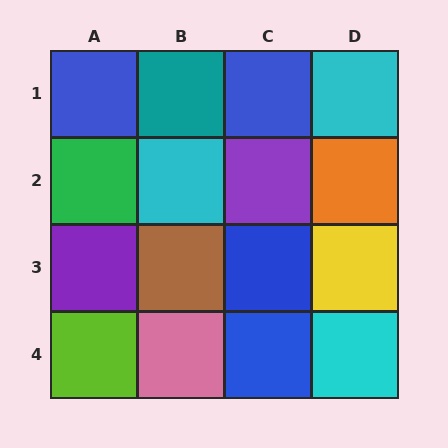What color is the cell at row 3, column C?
Blue.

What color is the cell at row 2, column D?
Orange.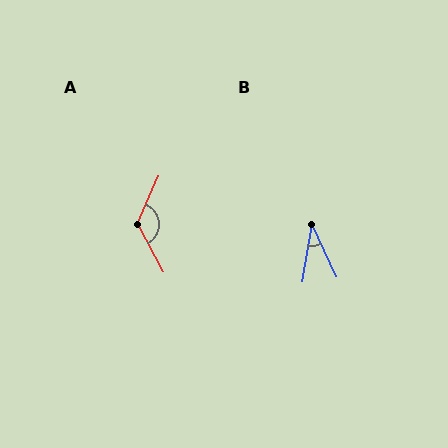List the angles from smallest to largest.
B (35°), A (127°).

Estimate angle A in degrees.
Approximately 127 degrees.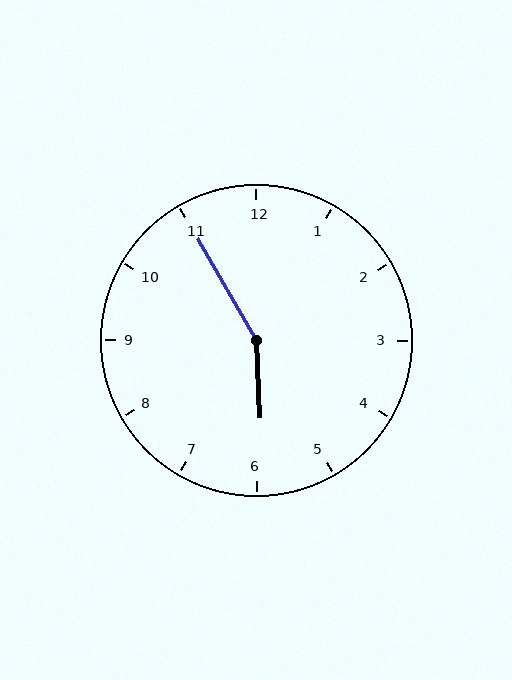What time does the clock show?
5:55.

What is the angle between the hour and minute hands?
Approximately 152 degrees.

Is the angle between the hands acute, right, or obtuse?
It is obtuse.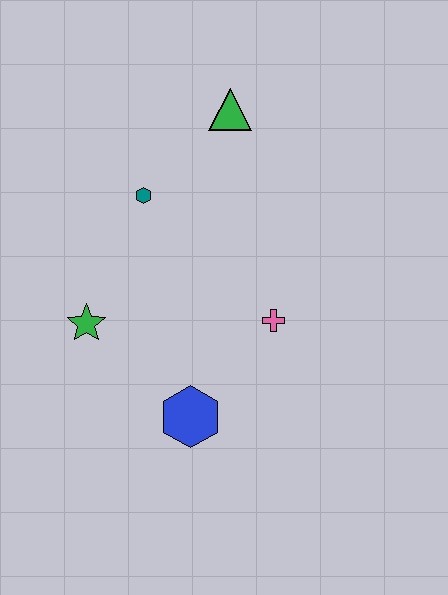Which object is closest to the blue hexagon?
The pink cross is closest to the blue hexagon.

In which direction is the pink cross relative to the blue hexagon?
The pink cross is above the blue hexagon.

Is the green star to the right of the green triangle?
No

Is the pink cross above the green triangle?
No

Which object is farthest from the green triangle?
The blue hexagon is farthest from the green triangle.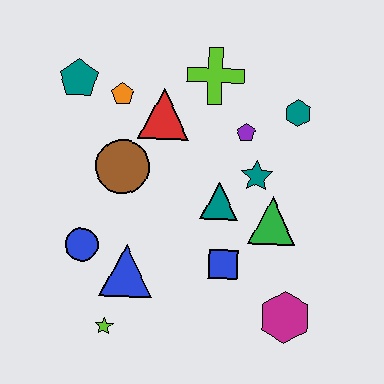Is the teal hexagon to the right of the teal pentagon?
Yes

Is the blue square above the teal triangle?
No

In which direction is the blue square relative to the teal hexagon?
The blue square is below the teal hexagon.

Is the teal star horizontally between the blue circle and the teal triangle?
No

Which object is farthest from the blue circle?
The teal hexagon is farthest from the blue circle.